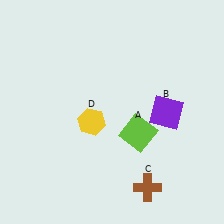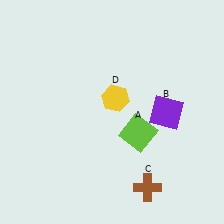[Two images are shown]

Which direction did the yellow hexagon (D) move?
The yellow hexagon (D) moved right.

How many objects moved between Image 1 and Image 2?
1 object moved between the two images.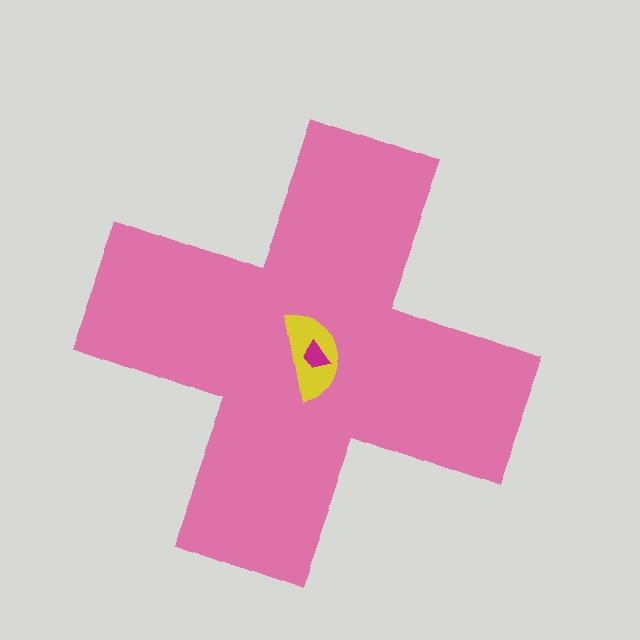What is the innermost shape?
The magenta trapezoid.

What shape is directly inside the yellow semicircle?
The magenta trapezoid.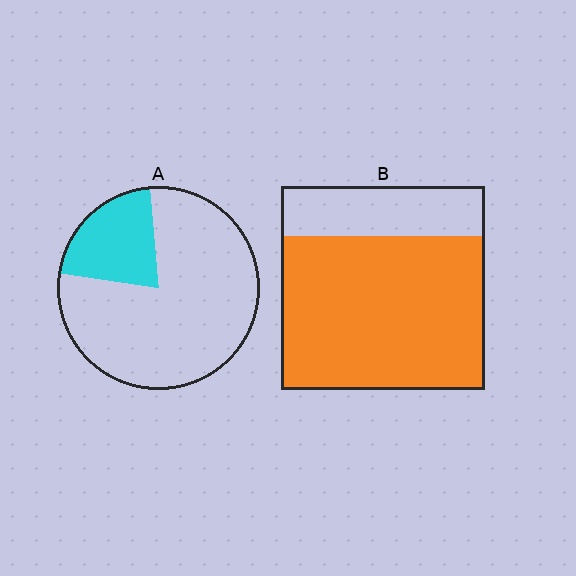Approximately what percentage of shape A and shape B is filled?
A is approximately 20% and B is approximately 75%.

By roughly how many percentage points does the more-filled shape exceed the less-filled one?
By roughly 55 percentage points (B over A).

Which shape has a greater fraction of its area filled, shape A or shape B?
Shape B.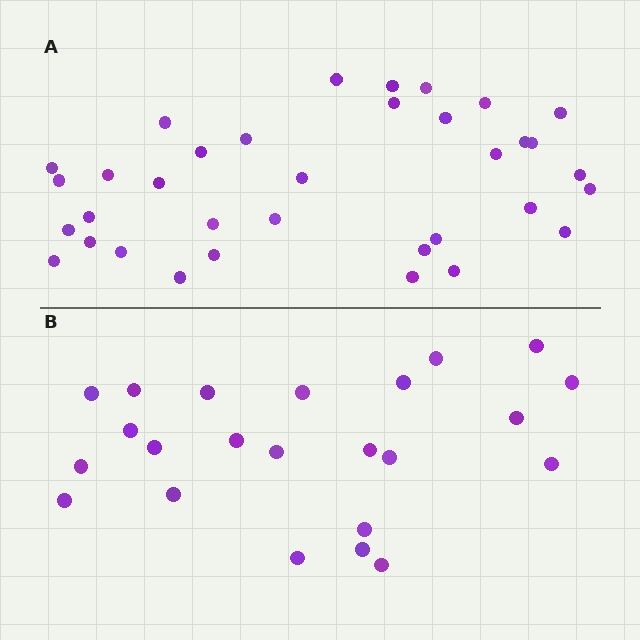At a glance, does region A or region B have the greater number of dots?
Region A (the top region) has more dots.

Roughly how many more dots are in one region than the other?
Region A has roughly 12 or so more dots than region B.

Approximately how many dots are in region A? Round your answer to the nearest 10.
About 40 dots. (The exact count is 35, which rounds to 40.)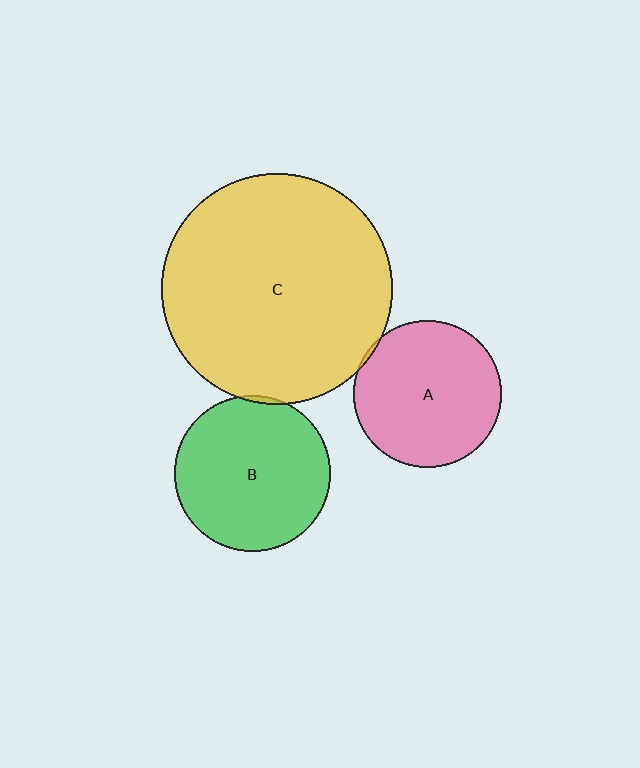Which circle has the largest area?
Circle C (yellow).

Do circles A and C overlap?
Yes.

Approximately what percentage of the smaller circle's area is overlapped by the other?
Approximately 5%.